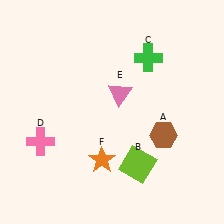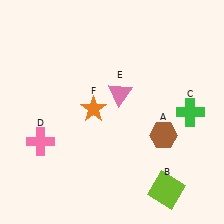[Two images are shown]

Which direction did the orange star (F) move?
The orange star (F) moved up.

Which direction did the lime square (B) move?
The lime square (B) moved right.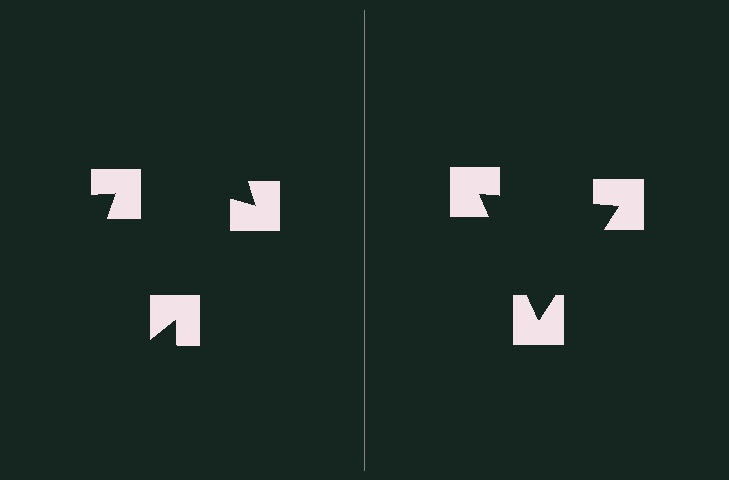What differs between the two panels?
The notched squares are positioned identically on both sides; only the wedge orientations differ. On the right they align to a triangle; on the left they are misaligned.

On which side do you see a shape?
An illusory triangle appears on the right side. On the left side the wedge cuts are rotated, so no coherent shape forms.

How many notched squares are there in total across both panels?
6 — 3 on each side.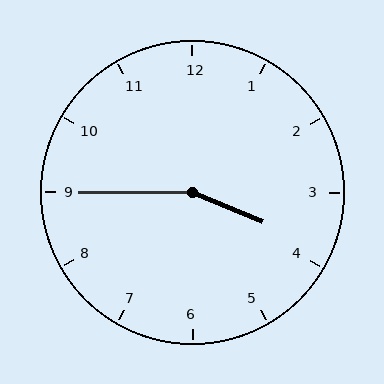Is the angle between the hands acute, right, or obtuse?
It is obtuse.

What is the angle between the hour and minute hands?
Approximately 158 degrees.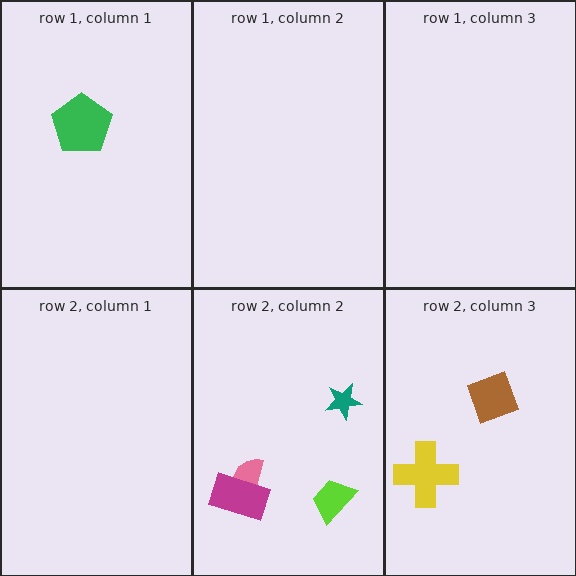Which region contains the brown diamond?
The row 2, column 3 region.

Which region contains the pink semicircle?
The row 2, column 2 region.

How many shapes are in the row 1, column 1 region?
1.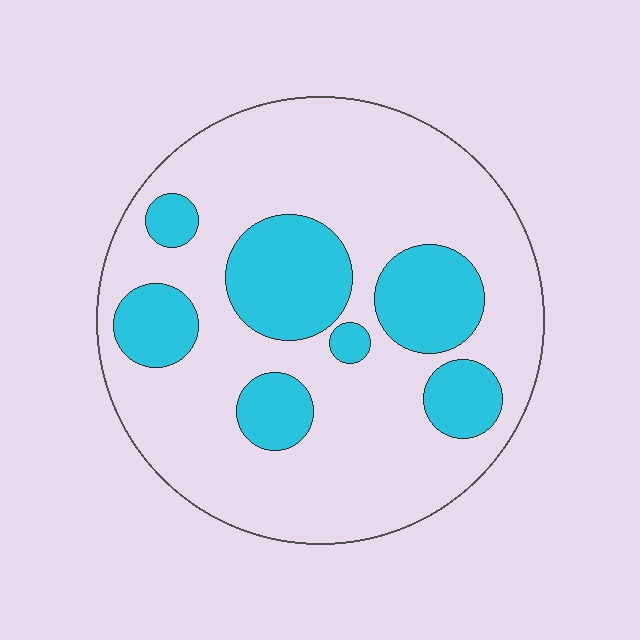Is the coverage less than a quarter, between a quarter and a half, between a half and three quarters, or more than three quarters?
Between a quarter and a half.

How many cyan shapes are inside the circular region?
7.